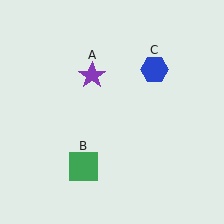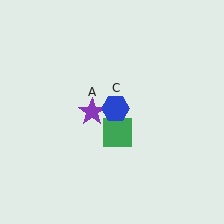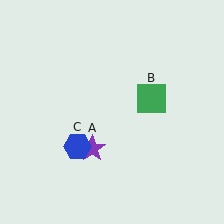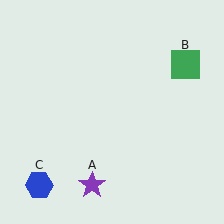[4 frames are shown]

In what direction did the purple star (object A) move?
The purple star (object A) moved down.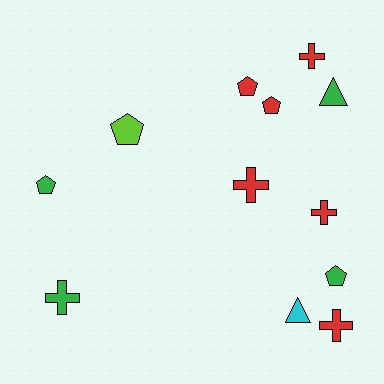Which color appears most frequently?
Red, with 6 objects.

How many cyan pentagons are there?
There are no cyan pentagons.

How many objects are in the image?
There are 12 objects.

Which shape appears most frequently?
Pentagon, with 5 objects.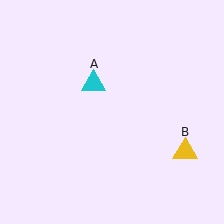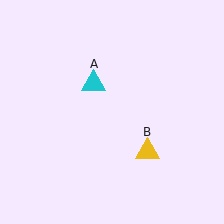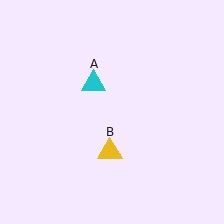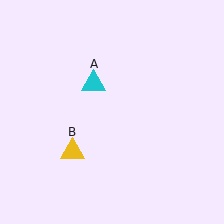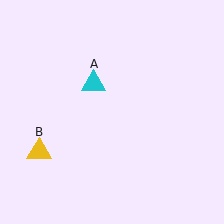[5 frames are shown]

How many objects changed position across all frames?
1 object changed position: yellow triangle (object B).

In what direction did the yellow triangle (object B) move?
The yellow triangle (object B) moved left.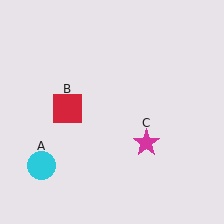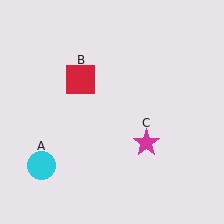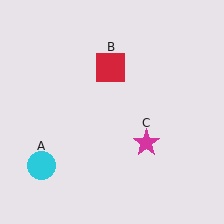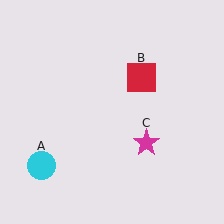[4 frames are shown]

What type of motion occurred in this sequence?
The red square (object B) rotated clockwise around the center of the scene.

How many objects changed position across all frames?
1 object changed position: red square (object B).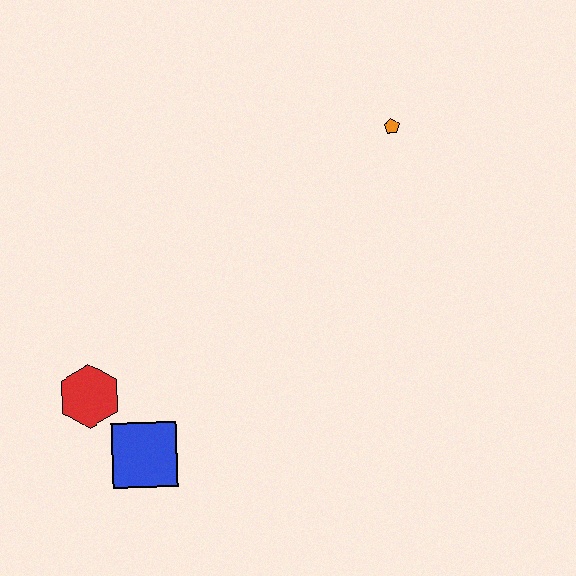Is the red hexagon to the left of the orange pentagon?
Yes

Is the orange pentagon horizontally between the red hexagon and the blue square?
No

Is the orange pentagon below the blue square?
No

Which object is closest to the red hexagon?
The blue square is closest to the red hexagon.